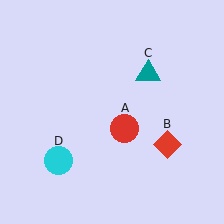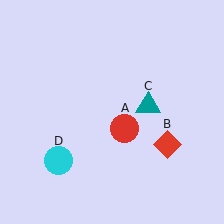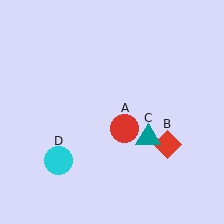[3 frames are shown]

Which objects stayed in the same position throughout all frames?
Red circle (object A) and red diamond (object B) and cyan circle (object D) remained stationary.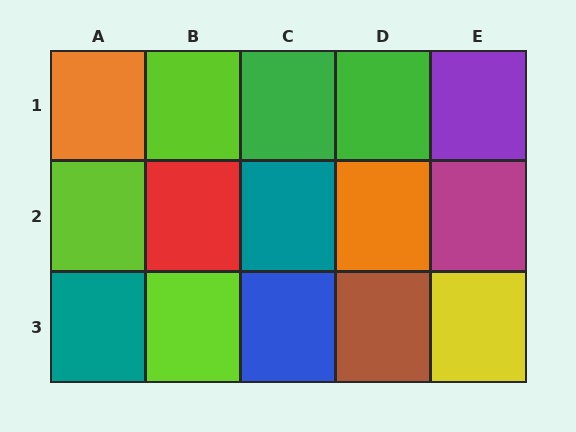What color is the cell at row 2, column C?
Teal.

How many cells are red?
1 cell is red.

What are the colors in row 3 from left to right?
Teal, lime, blue, brown, yellow.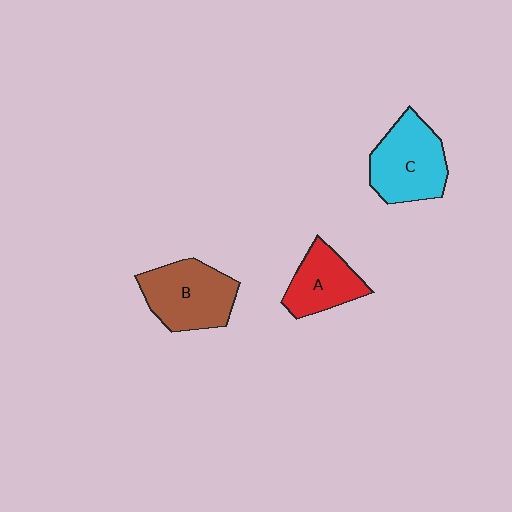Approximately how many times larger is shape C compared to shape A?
Approximately 1.4 times.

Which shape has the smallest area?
Shape A (red).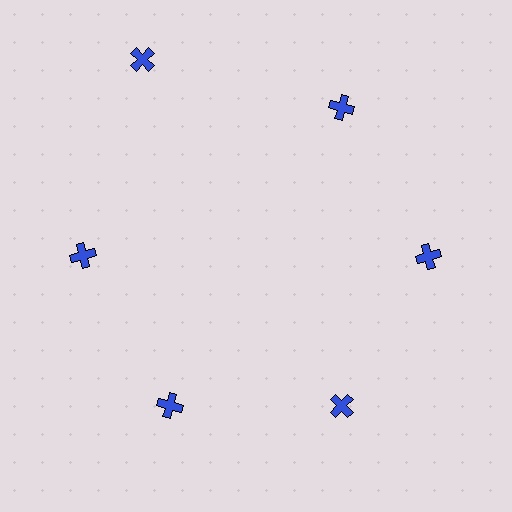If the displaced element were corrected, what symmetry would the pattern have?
It would have 6-fold rotational symmetry — the pattern would map onto itself every 60 degrees.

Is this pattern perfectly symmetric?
No. The 6 blue crosses are arranged in a ring, but one element near the 11 o'clock position is pushed outward from the center, breaking the 6-fold rotational symmetry.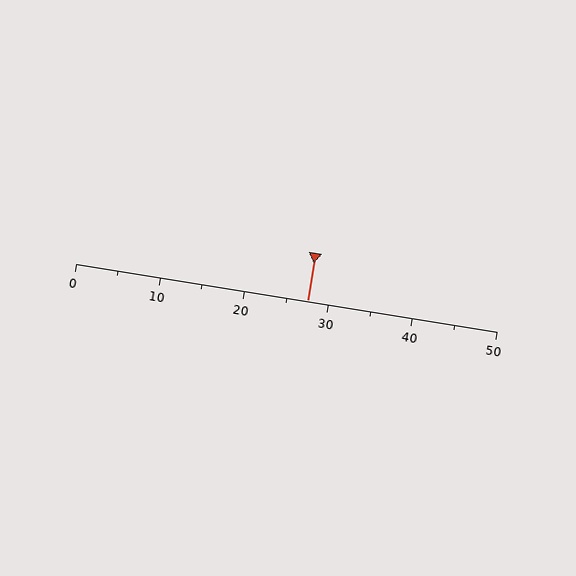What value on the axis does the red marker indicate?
The marker indicates approximately 27.5.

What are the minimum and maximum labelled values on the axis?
The axis runs from 0 to 50.